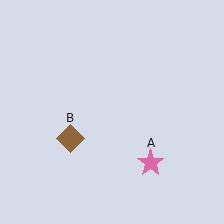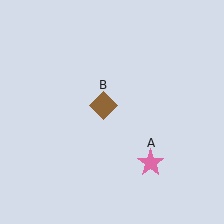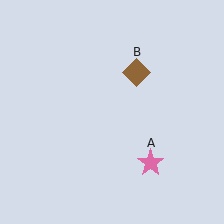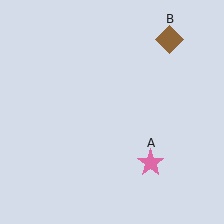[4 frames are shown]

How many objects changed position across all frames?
1 object changed position: brown diamond (object B).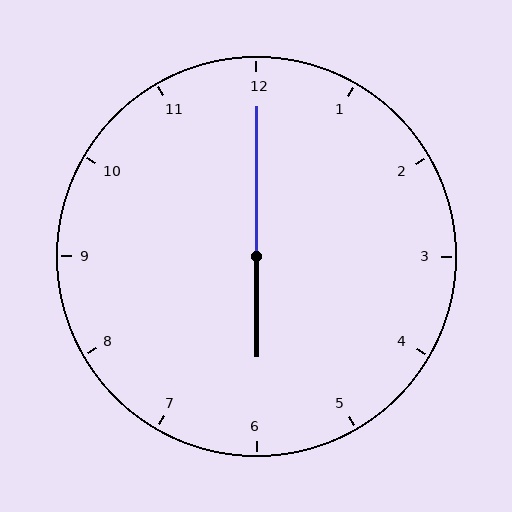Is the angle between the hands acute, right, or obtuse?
It is obtuse.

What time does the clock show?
6:00.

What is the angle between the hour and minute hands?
Approximately 180 degrees.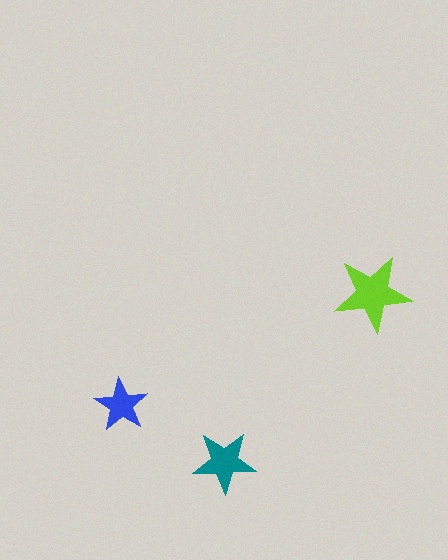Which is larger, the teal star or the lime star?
The lime one.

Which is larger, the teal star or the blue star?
The teal one.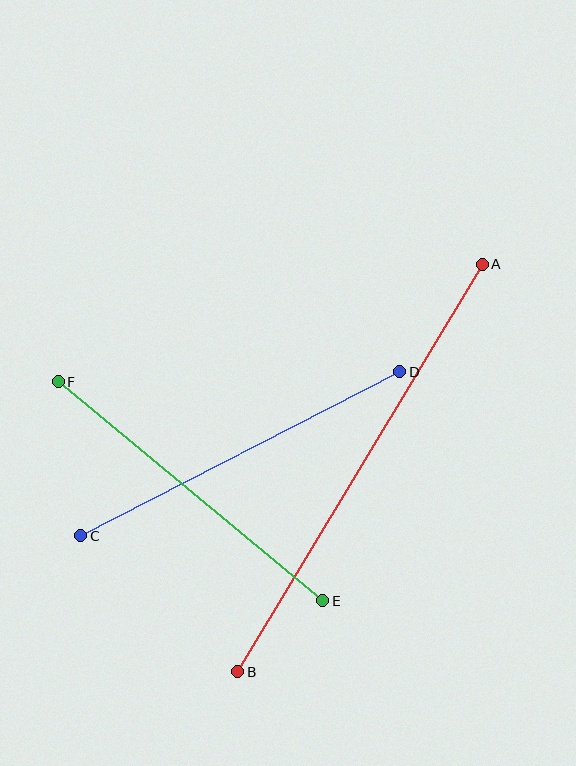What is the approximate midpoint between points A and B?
The midpoint is at approximately (360, 468) pixels.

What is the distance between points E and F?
The distance is approximately 343 pixels.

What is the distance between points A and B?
The distance is approximately 475 pixels.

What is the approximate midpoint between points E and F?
The midpoint is at approximately (191, 491) pixels.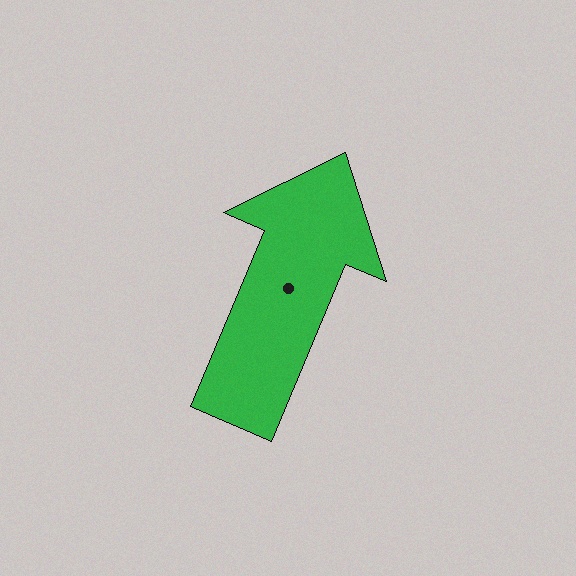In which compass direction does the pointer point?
Northeast.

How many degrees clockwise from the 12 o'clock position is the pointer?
Approximately 23 degrees.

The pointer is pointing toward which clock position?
Roughly 1 o'clock.